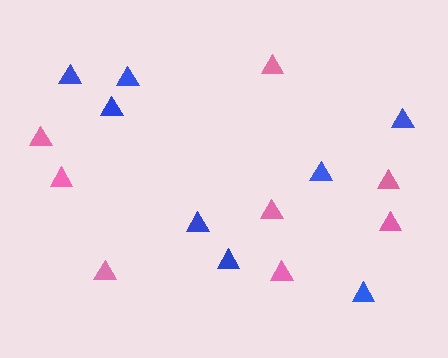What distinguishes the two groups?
There are 2 groups: one group of pink triangles (8) and one group of blue triangles (8).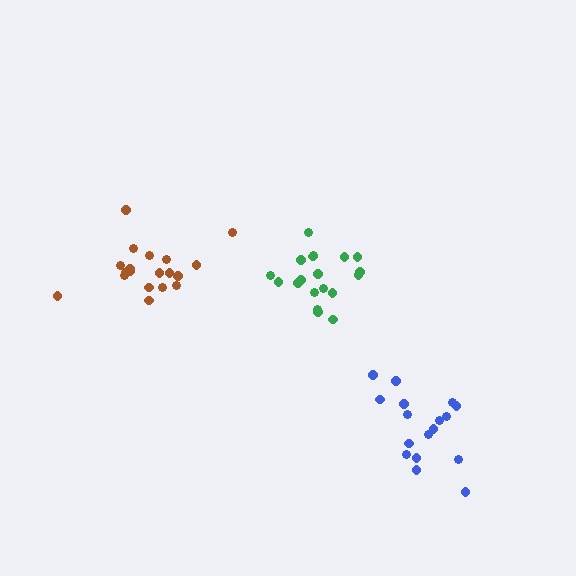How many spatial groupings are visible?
There are 3 spatial groupings.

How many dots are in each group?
Group 1: 19 dots, Group 2: 19 dots, Group 3: 17 dots (55 total).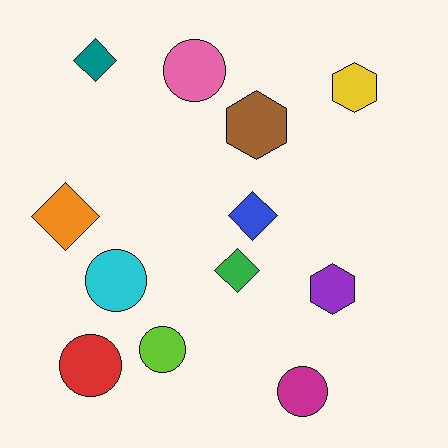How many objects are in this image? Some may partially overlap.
There are 12 objects.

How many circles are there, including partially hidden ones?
There are 5 circles.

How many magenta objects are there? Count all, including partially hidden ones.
There is 1 magenta object.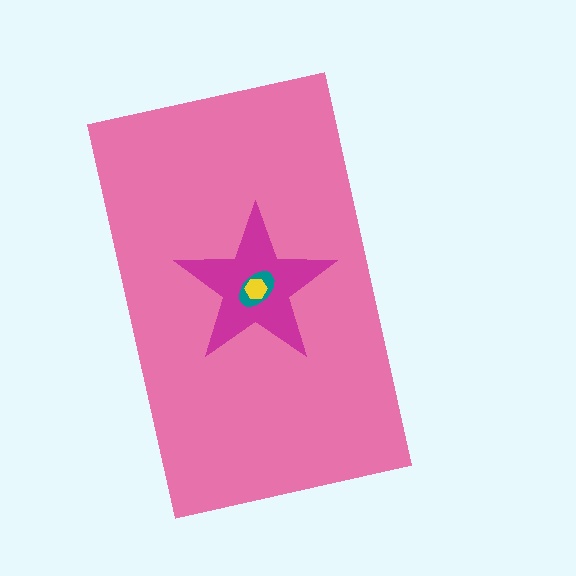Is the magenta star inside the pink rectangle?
Yes.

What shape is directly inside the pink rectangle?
The magenta star.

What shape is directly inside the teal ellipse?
The yellow hexagon.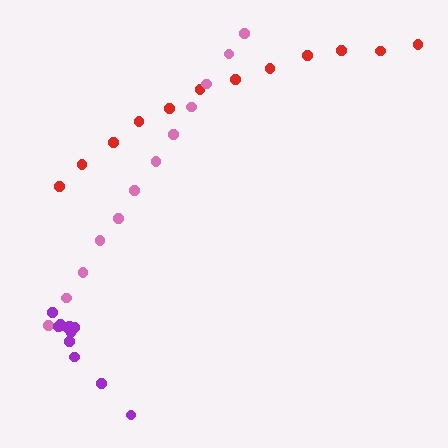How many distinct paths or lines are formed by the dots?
There are 3 distinct paths.